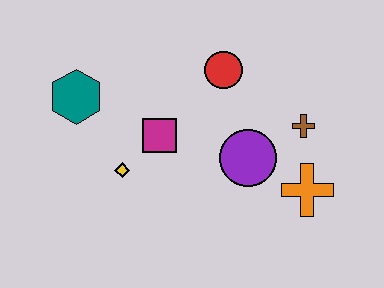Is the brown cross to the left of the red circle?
No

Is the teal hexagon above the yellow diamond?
Yes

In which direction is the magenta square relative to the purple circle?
The magenta square is to the left of the purple circle.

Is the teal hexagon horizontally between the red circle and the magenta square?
No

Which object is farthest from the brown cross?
The teal hexagon is farthest from the brown cross.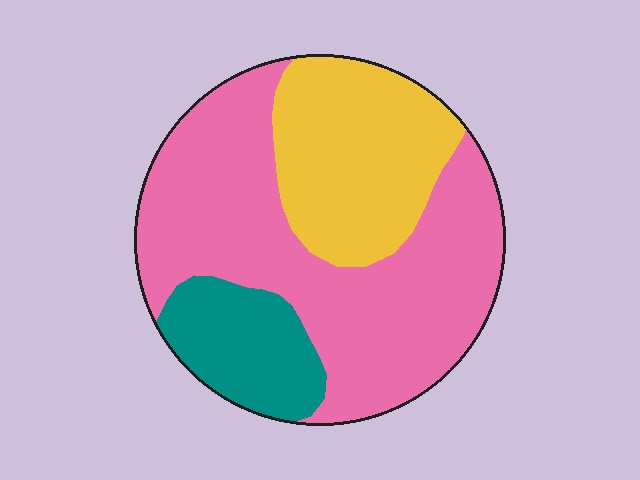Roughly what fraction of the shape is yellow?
Yellow takes up about one quarter (1/4) of the shape.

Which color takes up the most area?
Pink, at roughly 55%.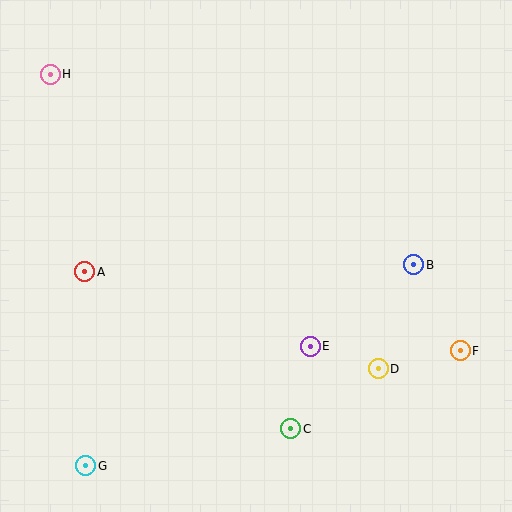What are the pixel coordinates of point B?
Point B is at (414, 265).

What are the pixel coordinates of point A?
Point A is at (85, 272).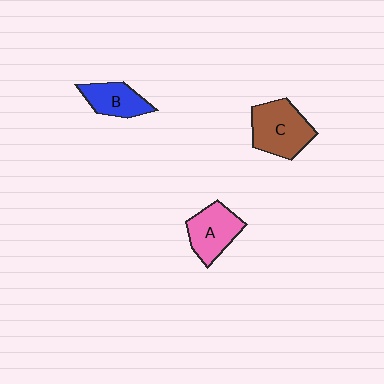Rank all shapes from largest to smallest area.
From largest to smallest: C (brown), A (pink), B (blue).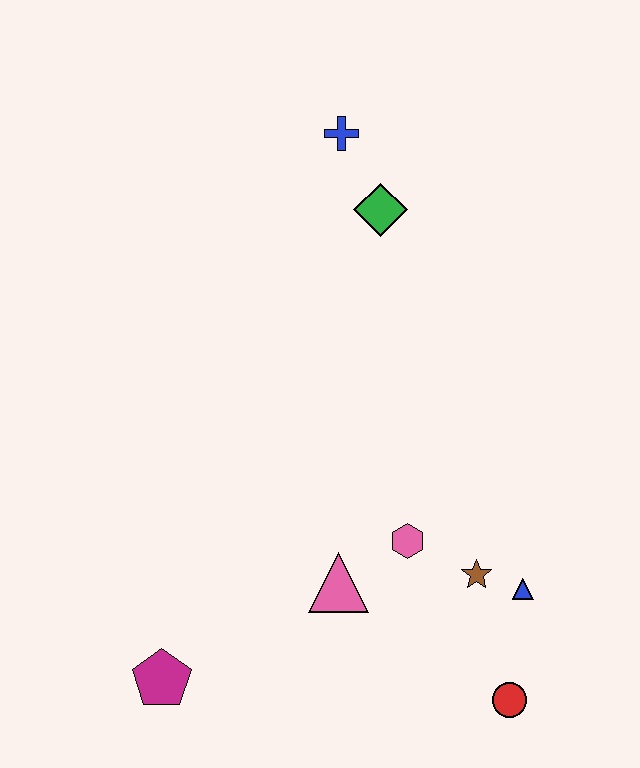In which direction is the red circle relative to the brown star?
The red circle is below the brown star.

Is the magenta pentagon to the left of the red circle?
Yes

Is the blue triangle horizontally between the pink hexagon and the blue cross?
No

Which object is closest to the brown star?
The blue triangle is closest to the brown star.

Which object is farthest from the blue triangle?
The blue cross is farthest from the blue triangle.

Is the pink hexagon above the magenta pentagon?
Yes